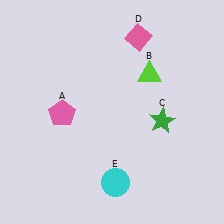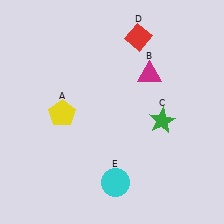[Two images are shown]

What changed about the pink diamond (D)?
In Image 1, D is pink. In Image 2, it changed to red.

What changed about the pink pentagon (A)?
In Image 1, A is pink. In Image 2, it changed to yellow.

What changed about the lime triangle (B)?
In Image 1, B is lime. In Image 2, it changed to magenta.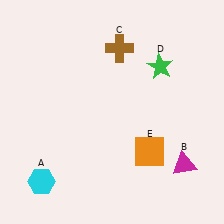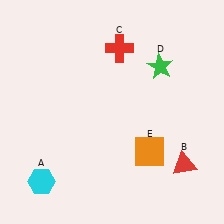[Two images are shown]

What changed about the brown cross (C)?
In Image 1, C is brown. In Image 2, it changed to red.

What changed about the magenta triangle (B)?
In Image 1, B is magenta. In Image 2, it changed to red.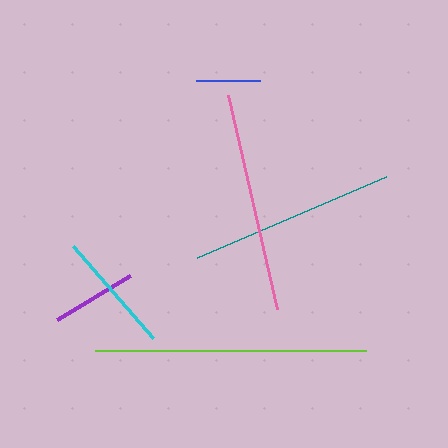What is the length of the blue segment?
The blue segment is approximately 64 pixels long.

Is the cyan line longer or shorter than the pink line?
The pink line is longer than the cyan line.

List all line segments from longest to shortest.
From longest to shortest: lime, pink, teal, cyan, purple, blue.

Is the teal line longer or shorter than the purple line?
The teal line is longer than the purple line.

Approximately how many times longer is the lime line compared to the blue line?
The lime line is approximately 4.3 times the length of the blue line.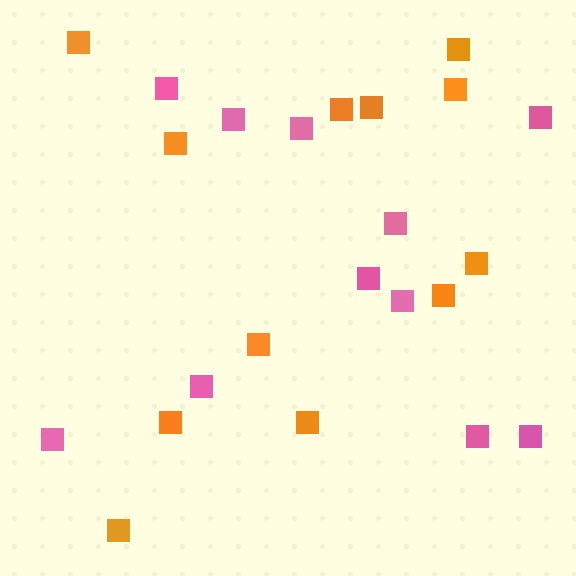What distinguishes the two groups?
There are 2 groups: one group of pink squares (11) and one group of orange squares (12).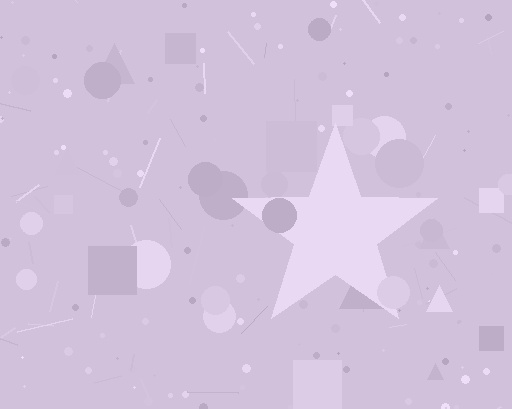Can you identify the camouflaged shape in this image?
The camouflaged shape is a star.